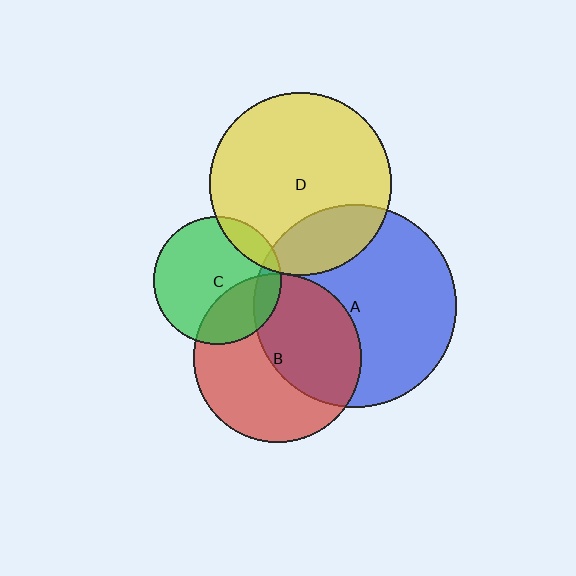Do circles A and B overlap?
Yes.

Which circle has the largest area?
Circle A (blue).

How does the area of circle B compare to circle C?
Approximately 1.7 times.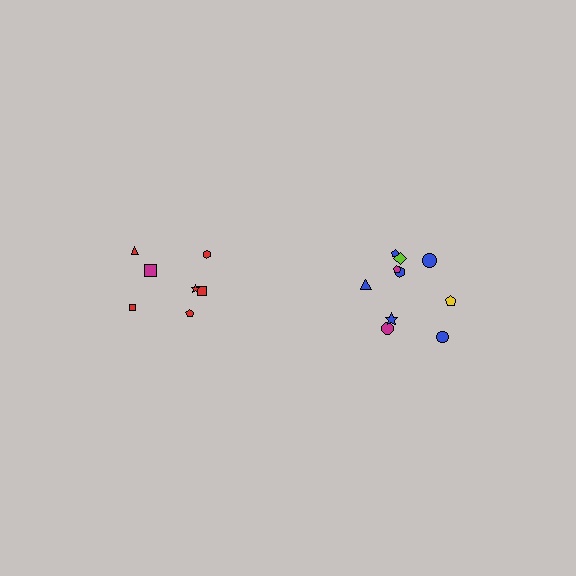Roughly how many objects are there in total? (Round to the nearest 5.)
Roughly 15 objects in total.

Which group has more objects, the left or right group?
The right group.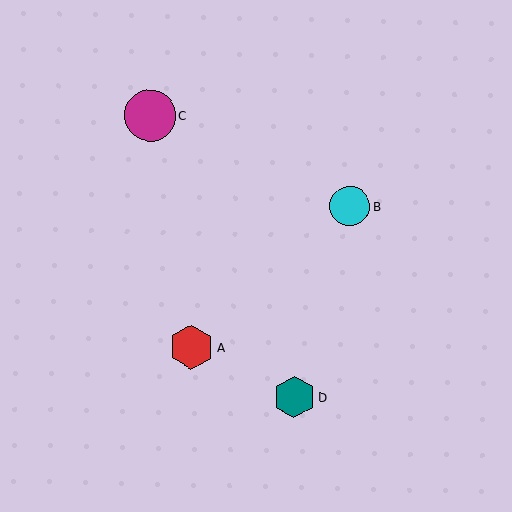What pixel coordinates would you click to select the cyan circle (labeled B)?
Click at (350, 206) to select the cyan circle B.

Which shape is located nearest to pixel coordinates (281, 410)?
The teal hexagon (labeled D) at (294, 397) is nearest to that location.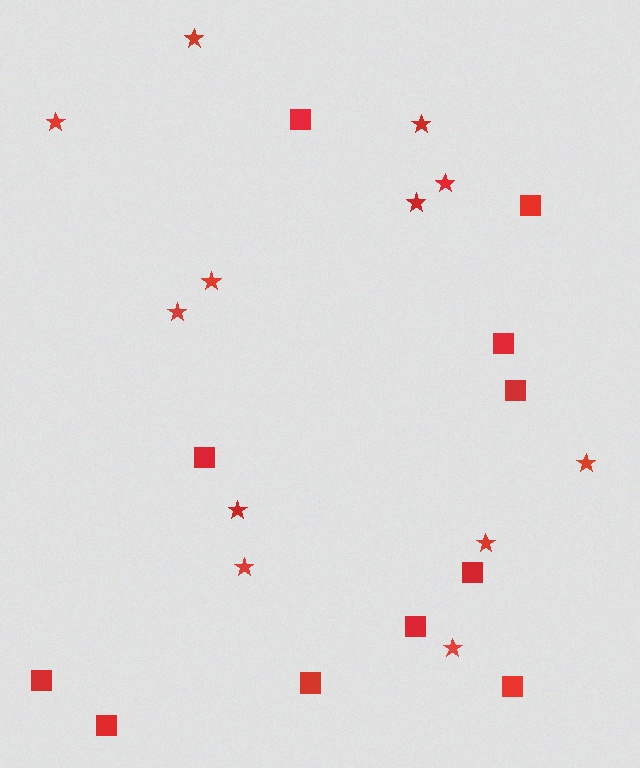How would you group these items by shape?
There are 2 groups: one group of squares (11) and one group of stars (12).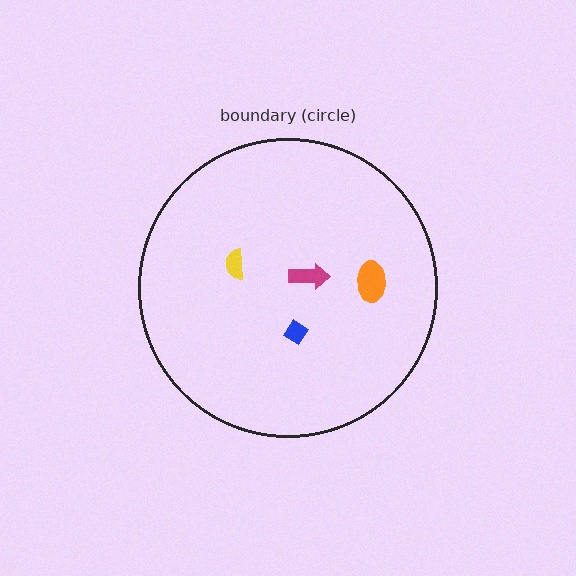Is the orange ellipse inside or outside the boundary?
Inside.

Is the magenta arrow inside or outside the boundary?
Inside.